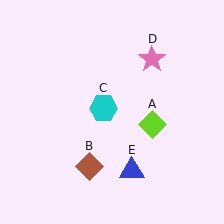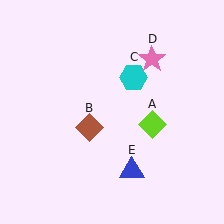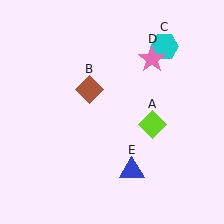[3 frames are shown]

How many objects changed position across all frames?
2 objects changed position: brown diamond (object B), cyan hexagon (object C).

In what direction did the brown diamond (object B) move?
The brown diamond (object B) moved up.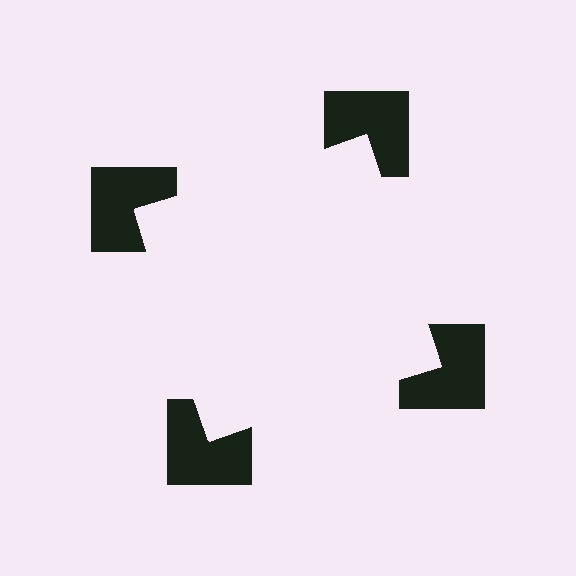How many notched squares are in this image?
There are 4 — one at each vertex of the illusory square.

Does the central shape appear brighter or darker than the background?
It typically appears slightly brighter than the background, even though no actual brightness change is drawn.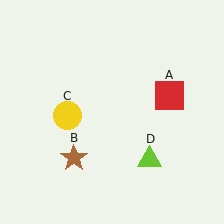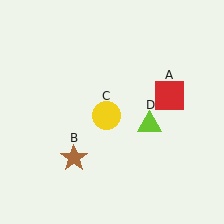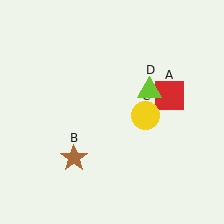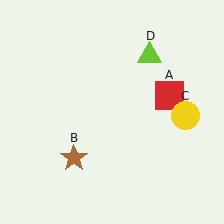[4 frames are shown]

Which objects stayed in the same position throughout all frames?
Red square (object A) and brown star (object B) remained stationary.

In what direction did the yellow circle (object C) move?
The yellow circle (object C) moved right.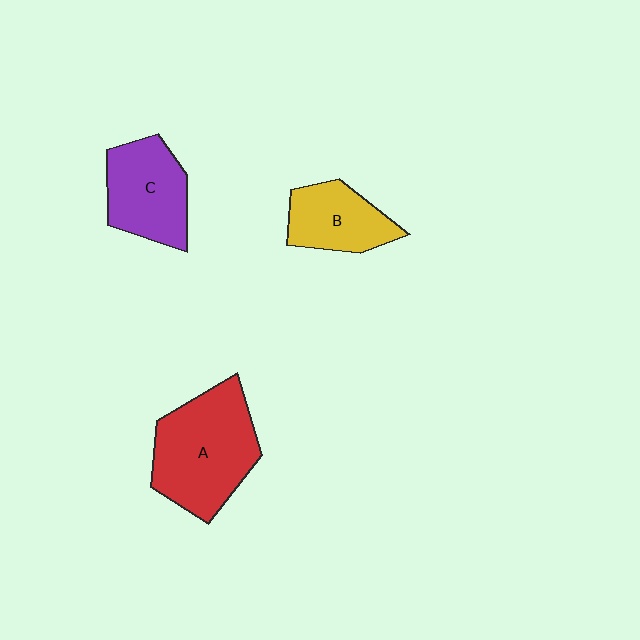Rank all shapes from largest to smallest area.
From largest to smallest: A (red), C (purple), B (yellow).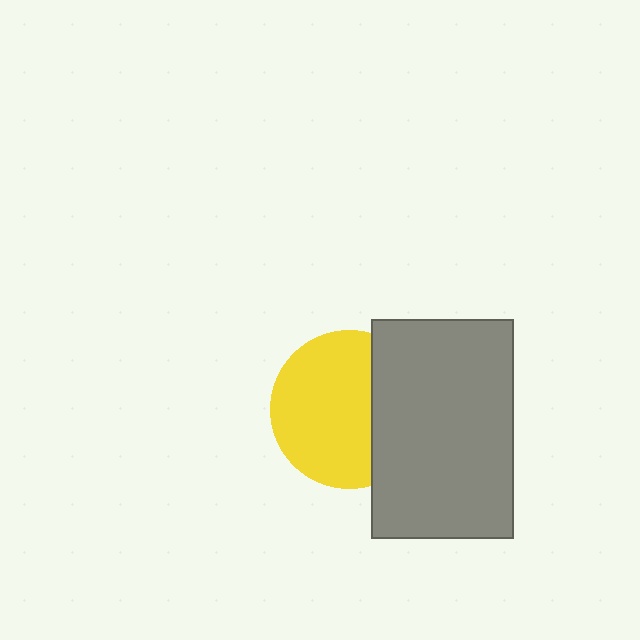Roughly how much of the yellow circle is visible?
Most of it is visible (roughly 67%).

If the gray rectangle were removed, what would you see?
You would see the complete yellow circle.